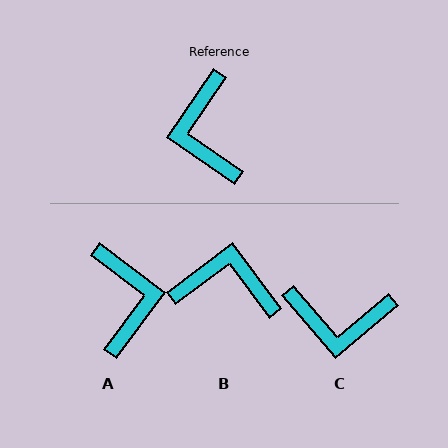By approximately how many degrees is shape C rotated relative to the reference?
Approximately 75 degrees counter-clockwise.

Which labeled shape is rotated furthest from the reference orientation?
A, about 178 degrees away.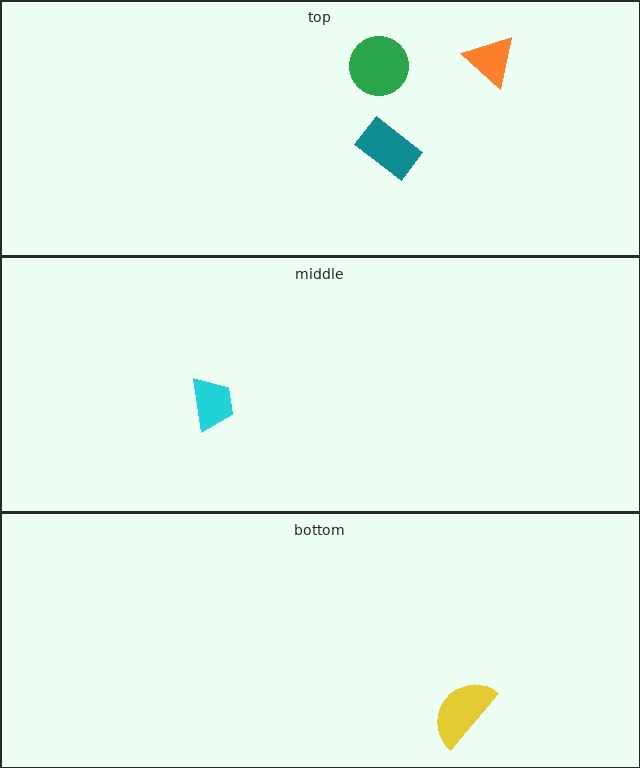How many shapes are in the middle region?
1.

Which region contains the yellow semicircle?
The bottom region.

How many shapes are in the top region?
3.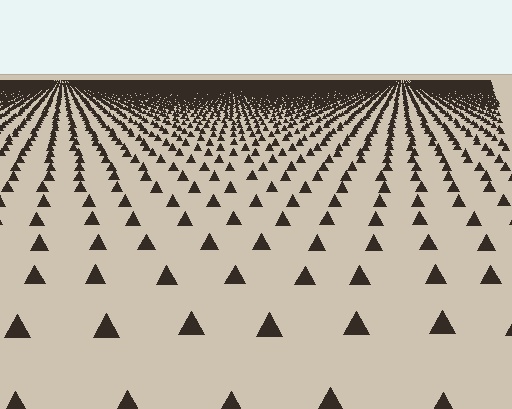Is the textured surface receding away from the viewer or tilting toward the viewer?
The surface is receding away from the viewer. Texture elements get smaller and denser toward the top.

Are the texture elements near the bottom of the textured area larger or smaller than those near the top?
Larger. Near the bottom, elements are closer to the viewer and appear at a bigger on-screen size.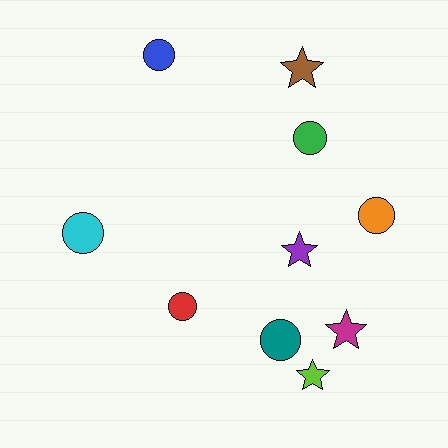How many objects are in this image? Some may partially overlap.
There are 10 objects.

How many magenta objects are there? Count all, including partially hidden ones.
There is 1 magenta object.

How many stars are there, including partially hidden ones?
There are 4 stars.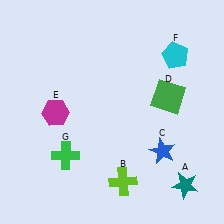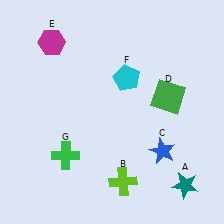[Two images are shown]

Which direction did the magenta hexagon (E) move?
The magenta hexagon (E) moved up.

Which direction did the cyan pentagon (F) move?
The cyan pentagon (F) moved left.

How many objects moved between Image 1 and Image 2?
2 objects moved between the two images.